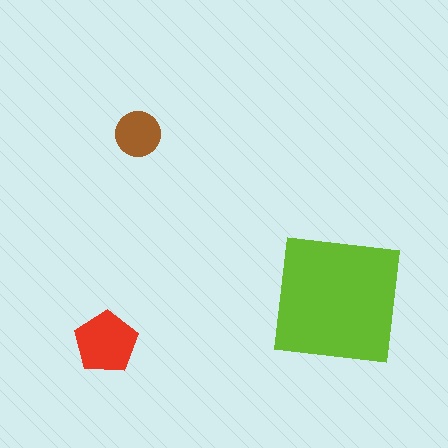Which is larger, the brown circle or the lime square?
The lime square.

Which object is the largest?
The lime square.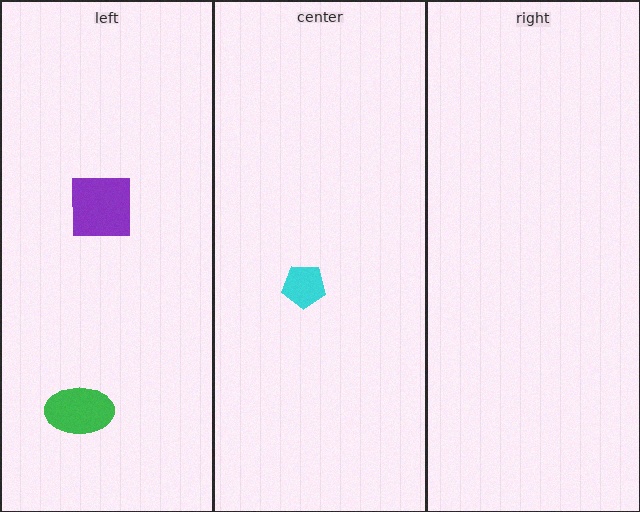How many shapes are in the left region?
2.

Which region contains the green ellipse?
The left region.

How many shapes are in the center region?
1.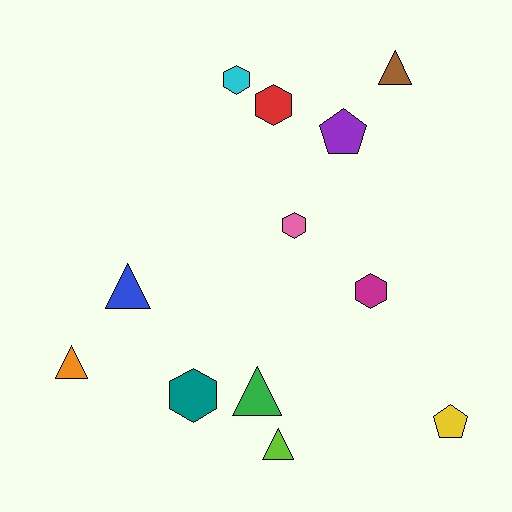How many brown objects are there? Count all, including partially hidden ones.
There is 1 brown object.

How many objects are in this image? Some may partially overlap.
There are 12 objects.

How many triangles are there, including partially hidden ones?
There are 5 triangles.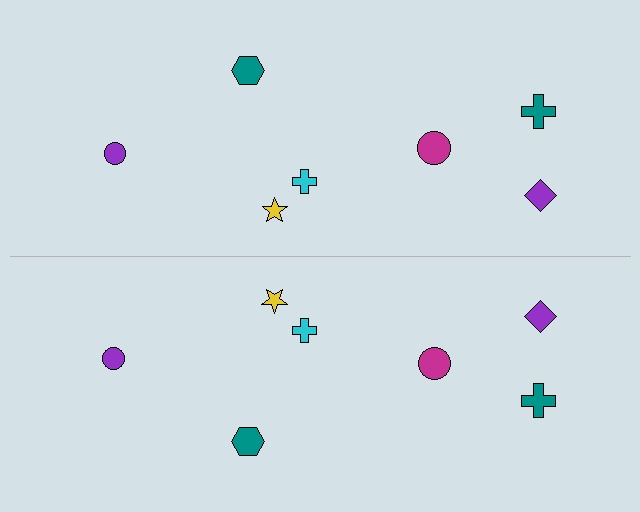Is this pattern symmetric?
Yes, this pattern has bilateral (reflection) symmetry.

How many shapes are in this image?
There are 14 shapes in this image.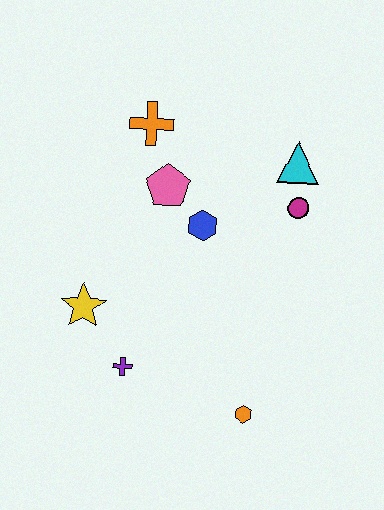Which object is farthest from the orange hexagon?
The orange cross is farthest from the orange hexagon.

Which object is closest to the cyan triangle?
The magenta circle is closest to the cyan triangle.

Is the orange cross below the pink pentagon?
No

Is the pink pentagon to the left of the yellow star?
No